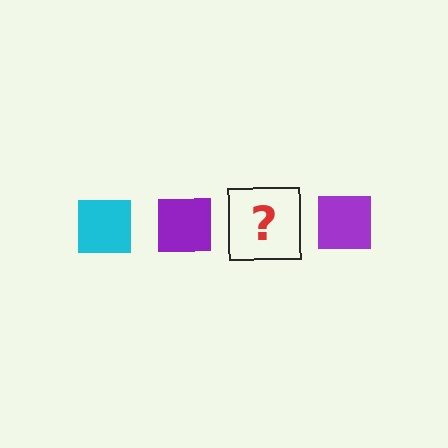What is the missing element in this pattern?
The missing element is a cyan square.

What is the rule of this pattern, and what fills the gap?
The rule is that the pattern cycles through cyan, purple squares. The gap should be filled with a cyan square.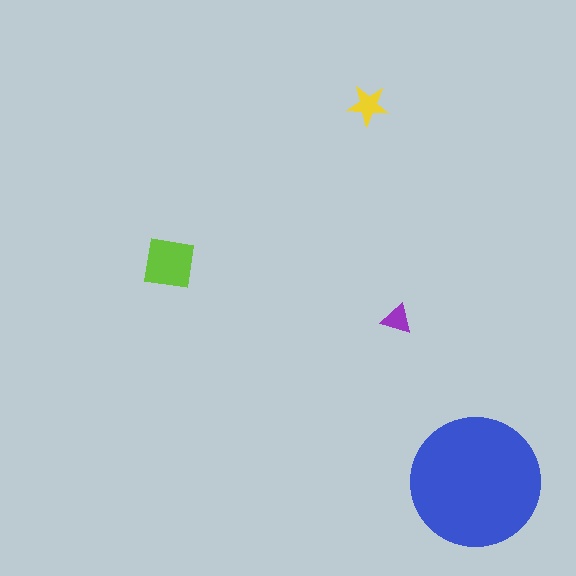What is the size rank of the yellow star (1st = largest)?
3rd.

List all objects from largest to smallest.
The blue circle, the lime square, the yellow star, the purple triangle.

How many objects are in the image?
There are 4 objects in the image.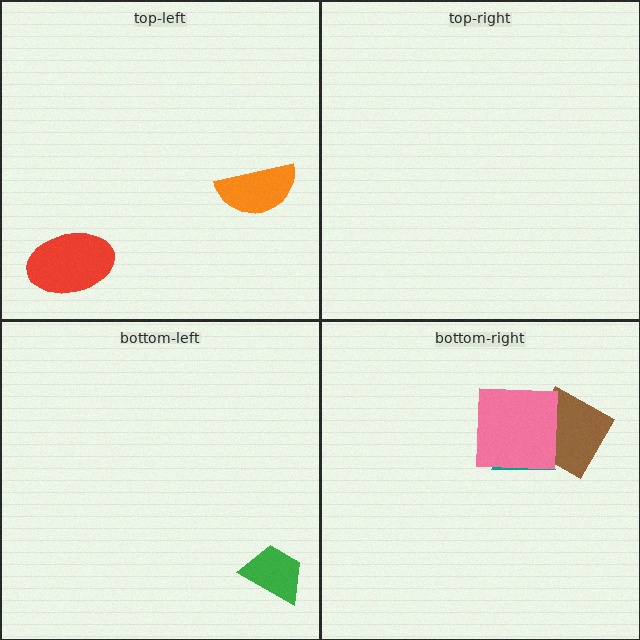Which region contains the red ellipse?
The top-left region.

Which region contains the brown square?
The bottom-right region.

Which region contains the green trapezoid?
The bottom-left region.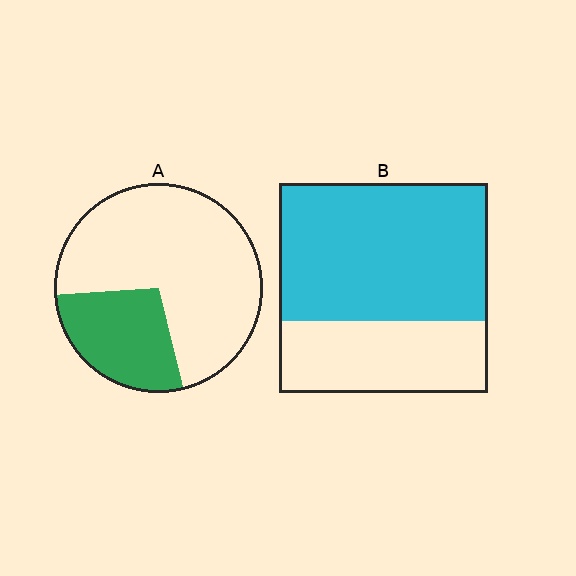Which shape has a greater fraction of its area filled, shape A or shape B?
Shape B.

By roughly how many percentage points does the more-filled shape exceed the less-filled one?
By roughly 40 percentage points (B over A).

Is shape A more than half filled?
No.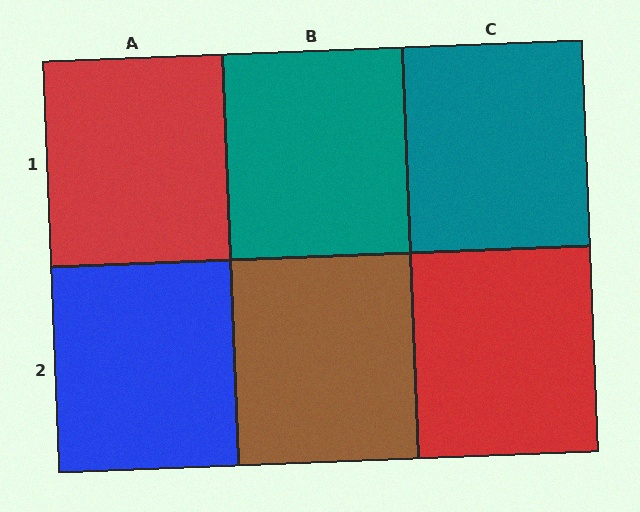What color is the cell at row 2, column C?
Red.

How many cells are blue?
1 cell is blue.